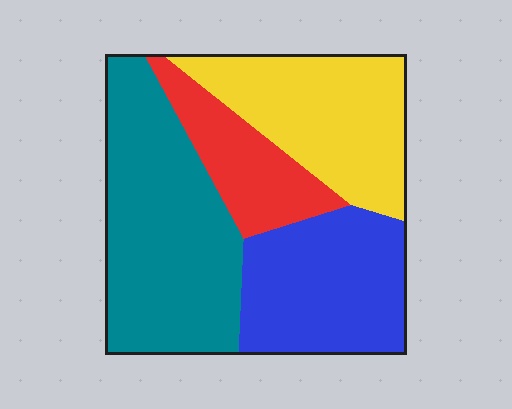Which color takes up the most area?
Teal, at roughly 35%.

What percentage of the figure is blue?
Blue covers about 25% of the figure.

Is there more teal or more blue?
Teal.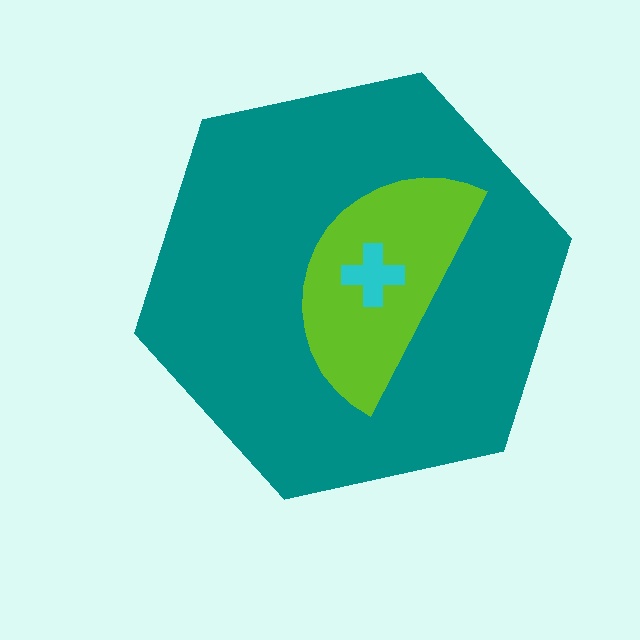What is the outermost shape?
The teal hexagon.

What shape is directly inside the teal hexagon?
The lime semicircle.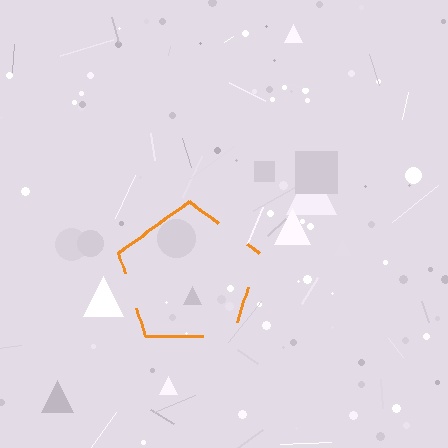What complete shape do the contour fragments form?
The contour fragments form a pentagon.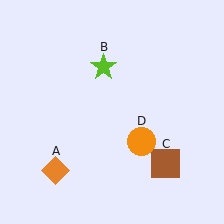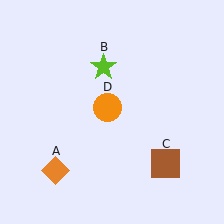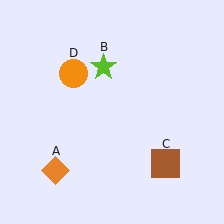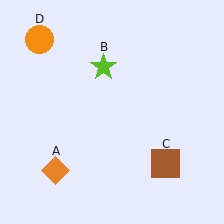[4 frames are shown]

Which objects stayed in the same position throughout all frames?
Orange diamond (object A) and lime star (object B) and brown square (object C) remained stationary.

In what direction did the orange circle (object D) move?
The orange circle (object D) moved up and to the left.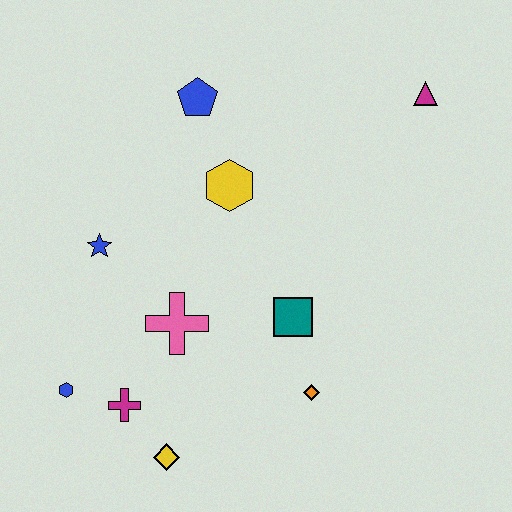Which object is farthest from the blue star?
The magenta triangle is farthest from the blue star.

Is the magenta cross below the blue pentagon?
Yes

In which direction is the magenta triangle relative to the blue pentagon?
The magenta triangle is to the right of the blue pentagon.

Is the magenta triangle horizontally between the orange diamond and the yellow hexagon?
No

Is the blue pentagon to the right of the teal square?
No